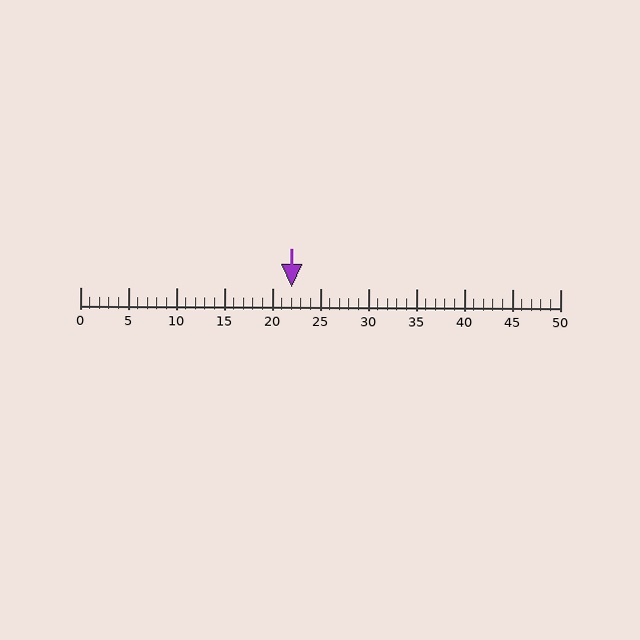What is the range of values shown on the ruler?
The ruler shows values from 0 to 50.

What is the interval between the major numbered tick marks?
The major tick marks are spaced 5 units apart.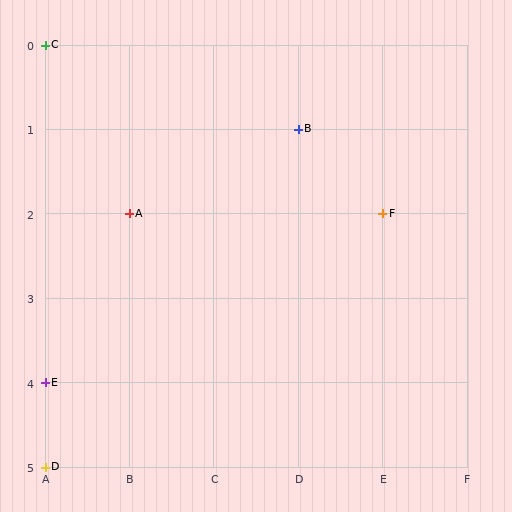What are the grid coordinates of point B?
Point B is at grid coordinates (D, 1).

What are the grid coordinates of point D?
Point D is at grid coordinates (A, 5).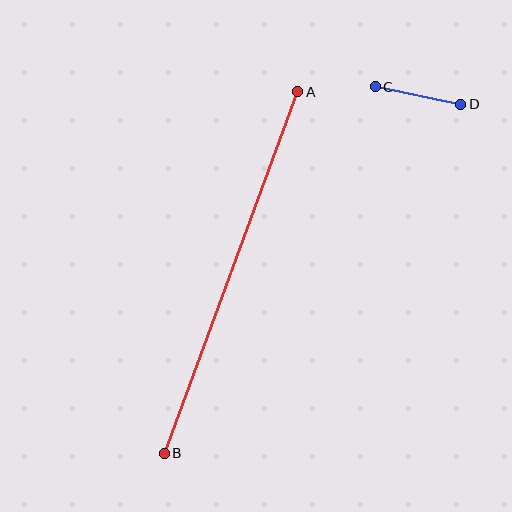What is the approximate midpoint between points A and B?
The midpoint is at approximately (231, 272) pixels.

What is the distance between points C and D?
The distance is approximately 87 pixels.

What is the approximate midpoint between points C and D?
The midpoint is at approximately (418, 96) pixels.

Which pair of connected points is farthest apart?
Points A and B are farthest apart.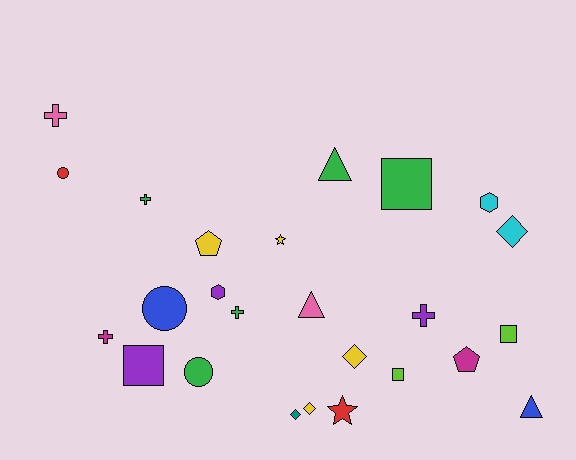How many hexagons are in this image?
There are 2 hexagons.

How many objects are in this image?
There are 25 objects.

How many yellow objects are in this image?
There are 4 yellow objects.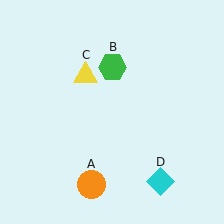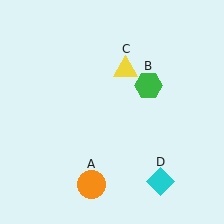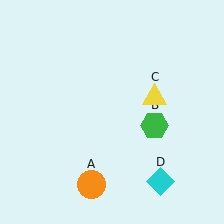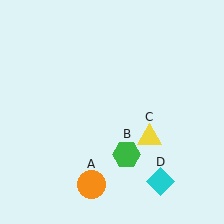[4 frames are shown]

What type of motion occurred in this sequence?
The green hexagon (object B), yellow triangle (object C) rotated clockwise around the center of the scene.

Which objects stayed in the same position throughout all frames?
Orange circle (object A) and cyan diamond (object D) remained stationary.